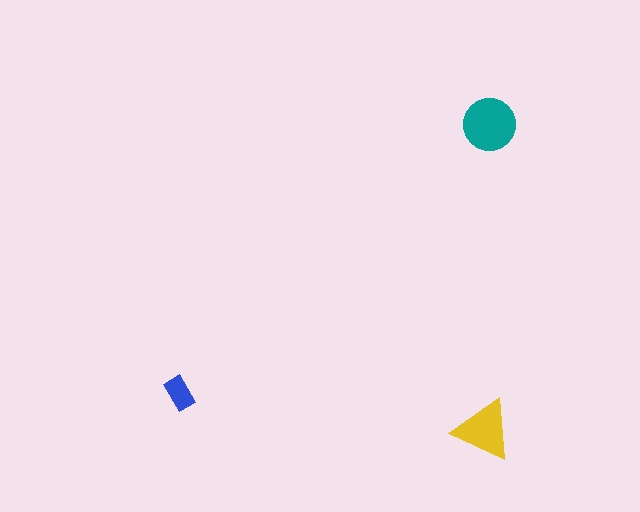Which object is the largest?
The teal circle.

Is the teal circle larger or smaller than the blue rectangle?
Larger.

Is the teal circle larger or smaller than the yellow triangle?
Larger.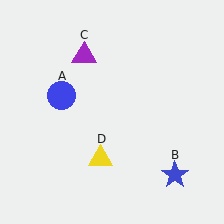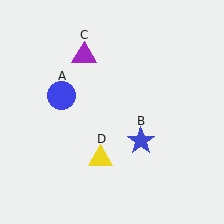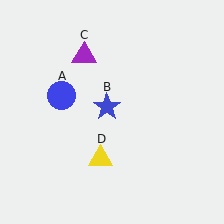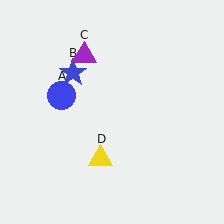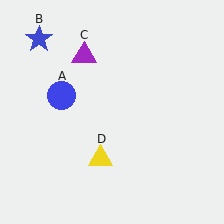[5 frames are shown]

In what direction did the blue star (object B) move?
The blue star (object B) moved up and to the left.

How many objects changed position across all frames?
1 object changed position: blue star (object B).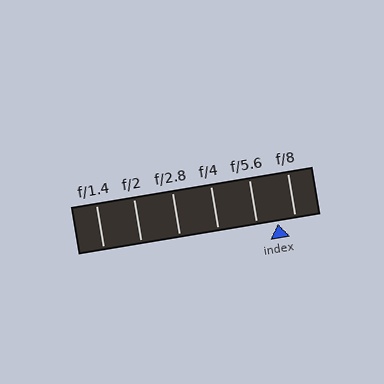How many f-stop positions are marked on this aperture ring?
There are 6 f-stop positions marked.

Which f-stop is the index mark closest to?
The index mark is closest to f/8.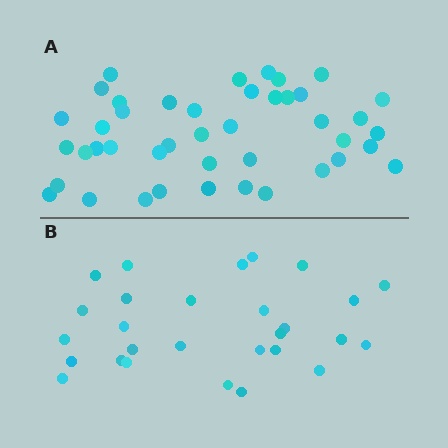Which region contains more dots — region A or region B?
Region A (the top region) has more dots.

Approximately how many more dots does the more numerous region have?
Region A has approximately 15 more dots than region B.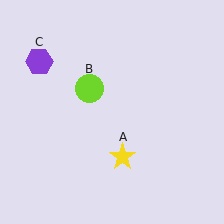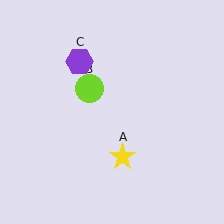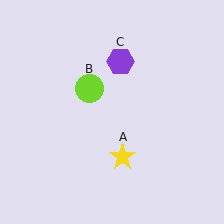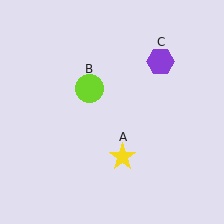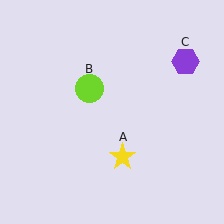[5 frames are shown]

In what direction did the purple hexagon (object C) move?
The purple hexagon (object C) moved right.